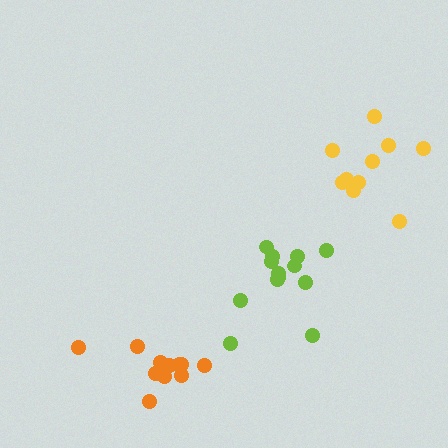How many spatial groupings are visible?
There are 3 spatial groupings.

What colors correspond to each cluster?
The clusters are colored: yellow, lime, orange.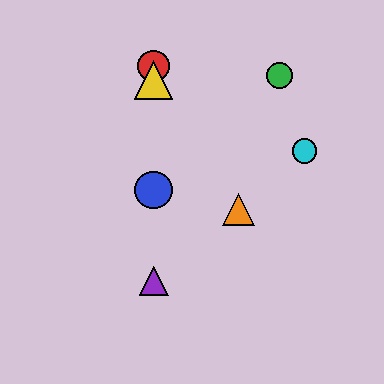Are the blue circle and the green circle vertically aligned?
No, the blue circle is at x≈154 and the green circle is at x≈280.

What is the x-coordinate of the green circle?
The green circle is at x≈280.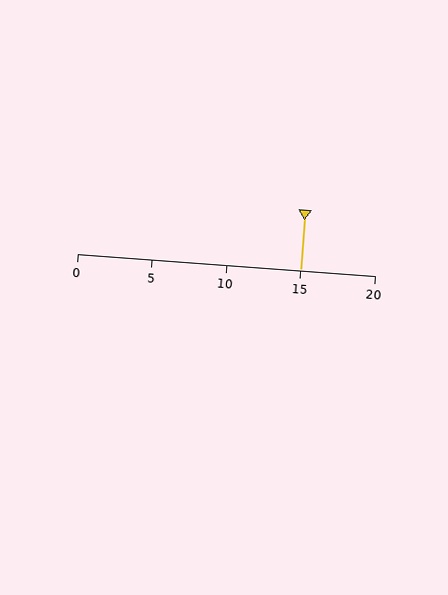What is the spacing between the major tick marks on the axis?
The major ticks are spaced 5 apart.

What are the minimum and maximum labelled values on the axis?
The axis runs from 0 to 20.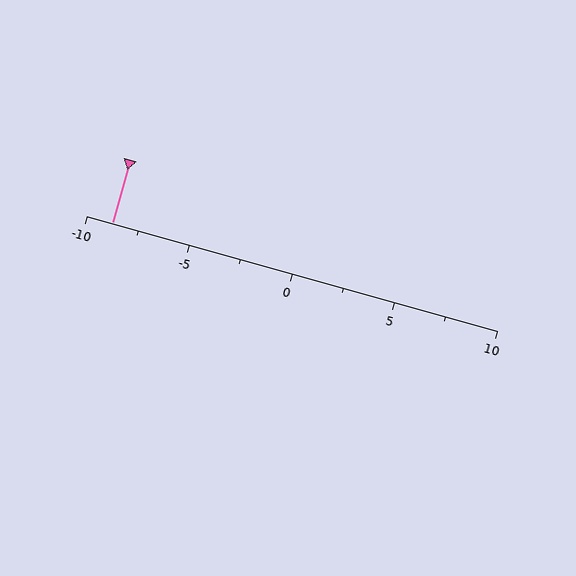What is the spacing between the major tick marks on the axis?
The major ticks are spaced 5 apart.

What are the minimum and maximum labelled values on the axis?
The axis runs from -10 to 10.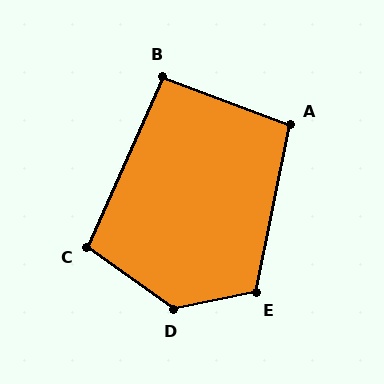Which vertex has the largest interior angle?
D, at approximately 133 degrees.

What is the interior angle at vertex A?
Approximately 99 degrees (obtuse).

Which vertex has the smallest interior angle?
B, at approximately 93 degrees.